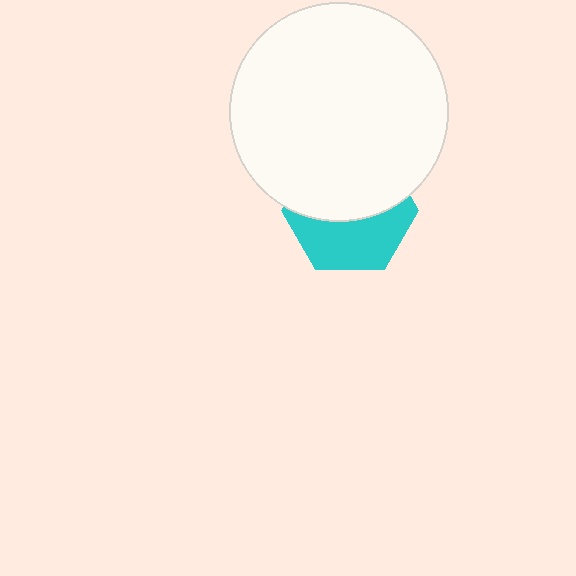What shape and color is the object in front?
The object in front is a white circle.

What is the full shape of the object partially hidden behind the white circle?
The partially hidden object is a cyan hexagon.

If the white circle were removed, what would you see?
You would see the complete cyan hexagon.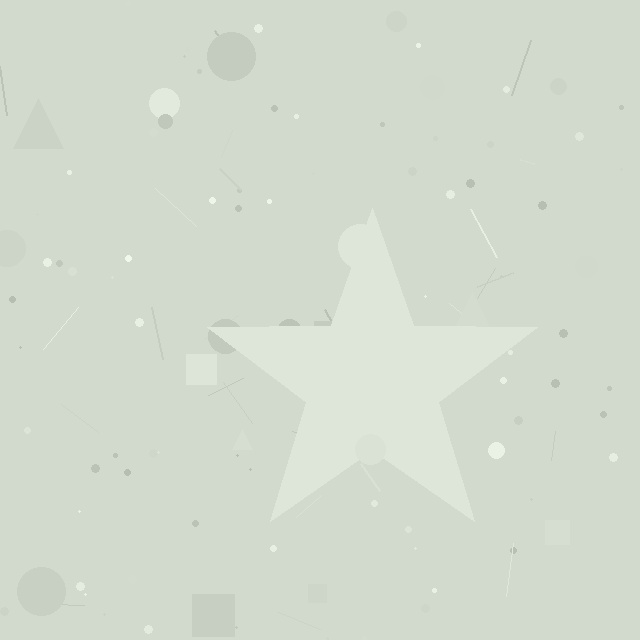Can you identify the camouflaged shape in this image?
The camouflaged shape is a star.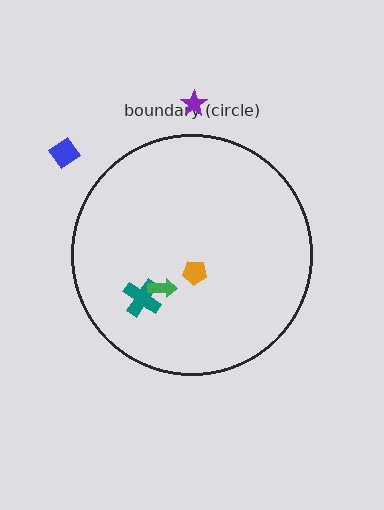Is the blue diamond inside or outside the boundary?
Outside.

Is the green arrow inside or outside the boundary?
Inside.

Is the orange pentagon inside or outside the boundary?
Inside.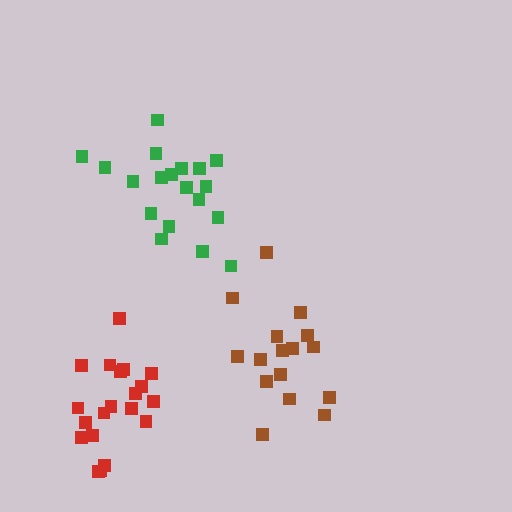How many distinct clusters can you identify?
There are 3 distinct clusters.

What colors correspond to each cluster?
The clusters are colored: red, green, brown.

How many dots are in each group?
Group 1: 20 dots, Group 2: 19 dots, Group 3: 16 dots (55 total).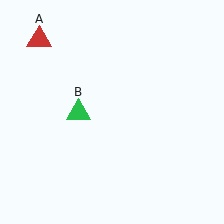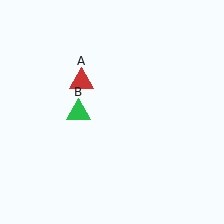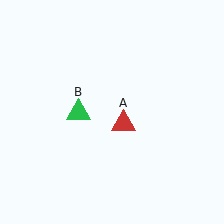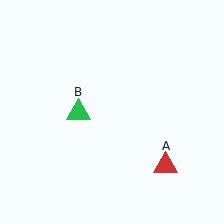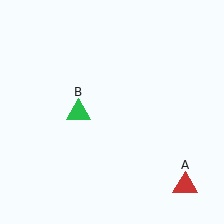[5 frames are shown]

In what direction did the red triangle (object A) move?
The red triangle (object A) moved down and to the right.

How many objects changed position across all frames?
1 object changed position: red triangle (object A).